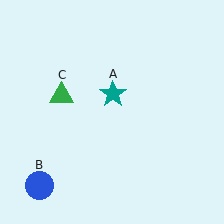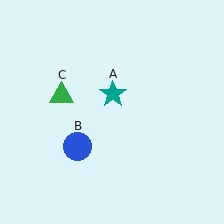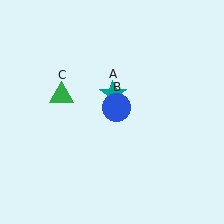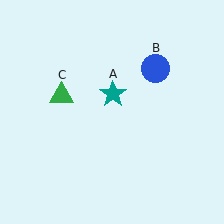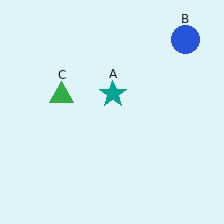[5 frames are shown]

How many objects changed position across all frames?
1 object changed position: blue circle (object B).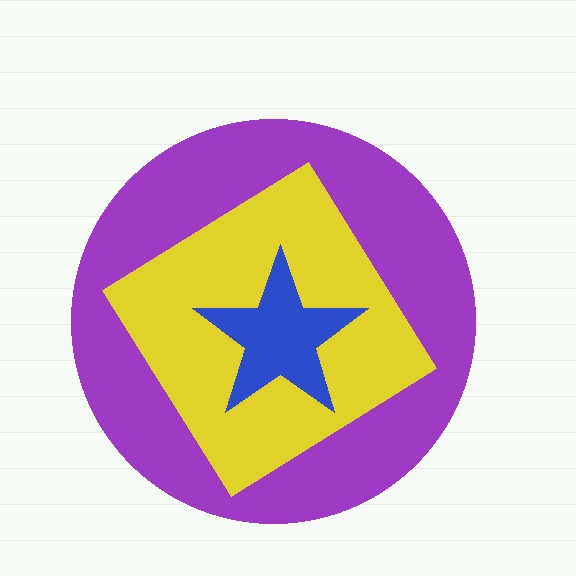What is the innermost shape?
The blue star.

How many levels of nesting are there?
3.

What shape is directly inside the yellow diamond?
The blue star.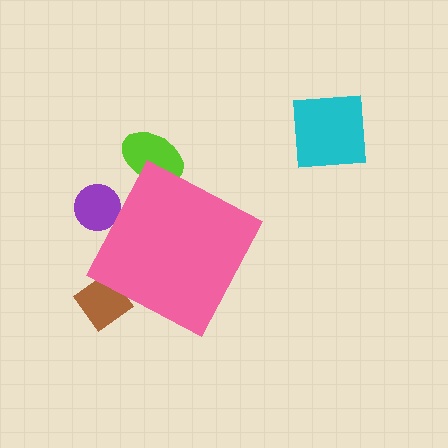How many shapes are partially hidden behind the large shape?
3 shapes are partially hidden.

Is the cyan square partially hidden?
No, the cyan square is fully visible.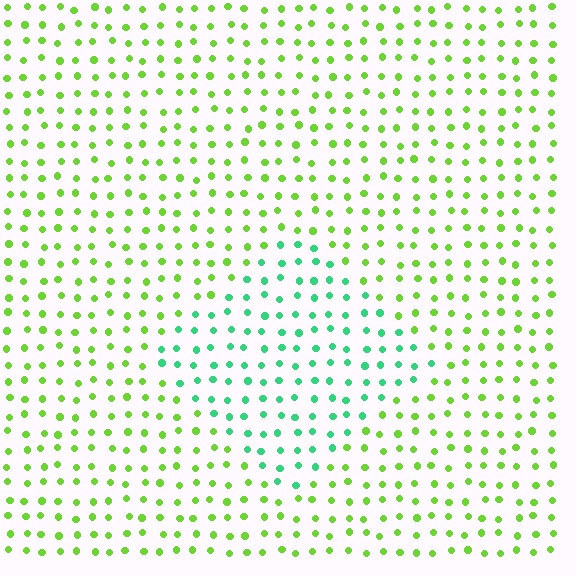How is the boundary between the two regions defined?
The boundary is defined purely by a slight shift in hue (about 49 degrees). Spacing, size, and orientation are identical on both sides.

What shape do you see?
I see a diamond.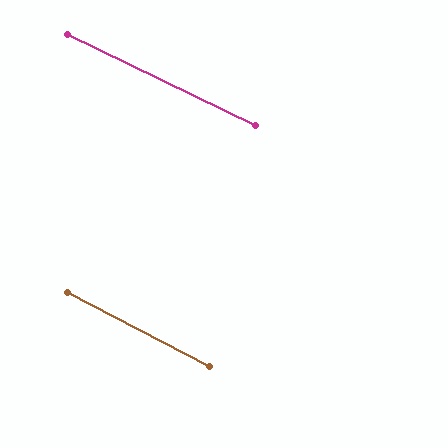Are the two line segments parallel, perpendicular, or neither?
Parallel — their directions differ by only 1.7°.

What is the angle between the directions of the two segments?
Approximately 2 degrees.